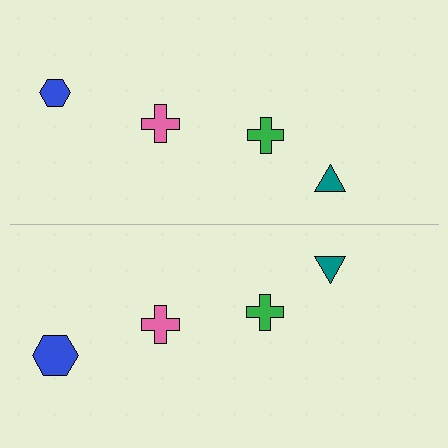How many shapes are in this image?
There are 8 shapes in this image.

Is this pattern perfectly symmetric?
No, the pattern is not perfectly symmetric. The blue hexagon on the bottom side has a different size than its mirror counterpart.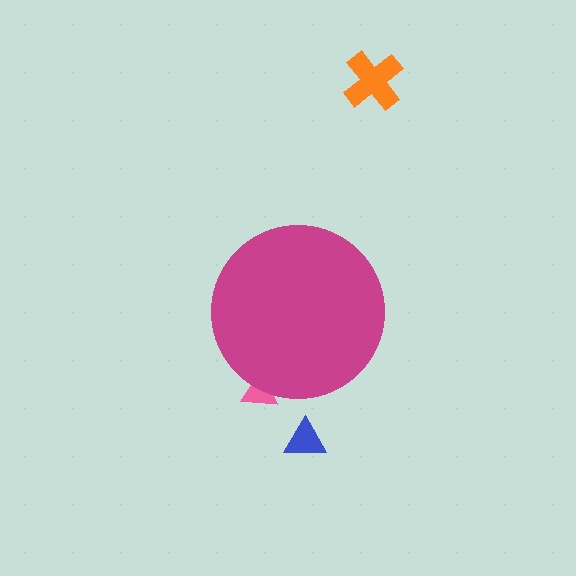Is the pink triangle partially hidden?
Yes, the pink triangle is partially hidden behind the magenta circle.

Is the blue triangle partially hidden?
No, the blue triangle is fully visible.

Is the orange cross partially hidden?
No, the orange cross is fully visible.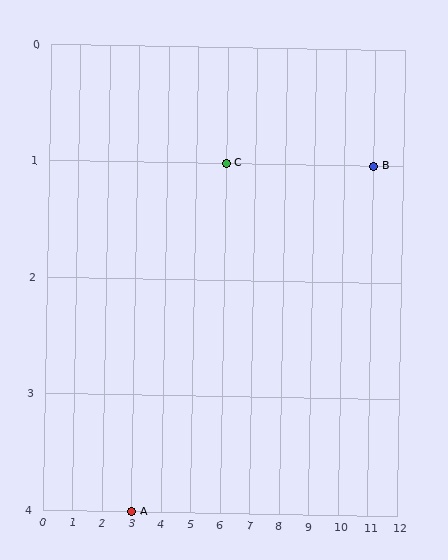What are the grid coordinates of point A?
Point A is at grid coordinates (3, 4).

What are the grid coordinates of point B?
Point B is at grid coordinates (11, 1).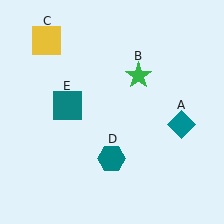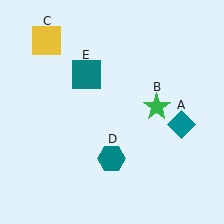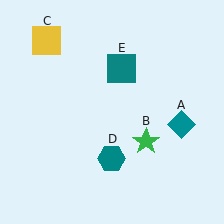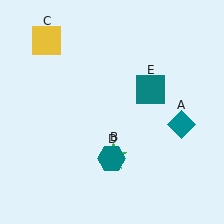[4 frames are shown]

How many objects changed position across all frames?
2 objects changed position: green star (object B), teal square (object E).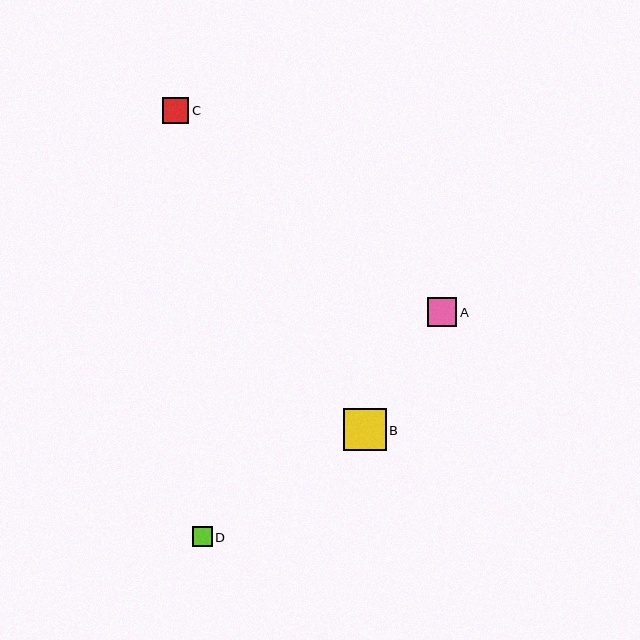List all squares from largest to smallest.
From largest to smallest: B, A, C, D.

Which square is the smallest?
Square D is the smallest with a size of approximately 20 pixels.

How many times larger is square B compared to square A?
Square B is approximately 1.4 times the size of square A.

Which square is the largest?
Square B is the largest with a size of approximately 42 pixels.